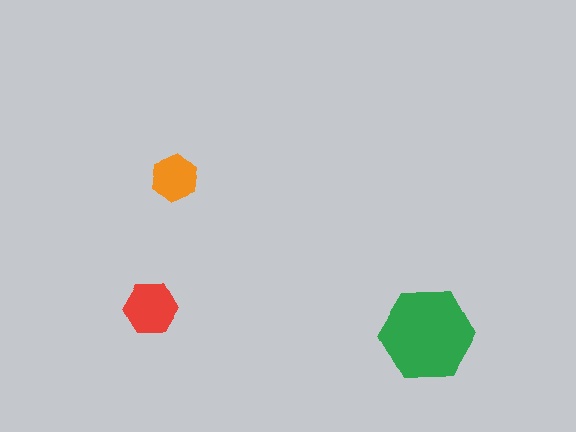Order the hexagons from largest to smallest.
the green one, the red one, the orange one.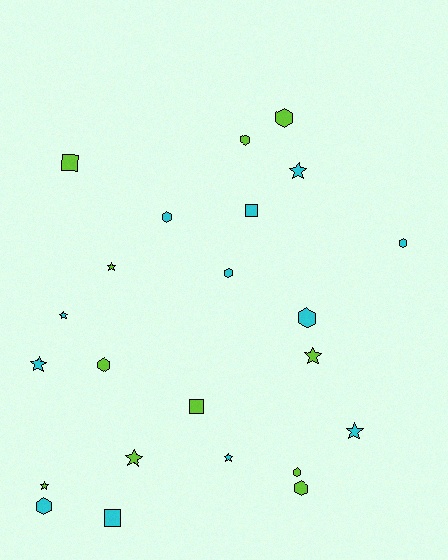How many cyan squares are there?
There are 2 cyan squares.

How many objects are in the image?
There are 23 objects.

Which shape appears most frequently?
Hexagon, with 10 objects.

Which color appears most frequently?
Cyan, with 12 objects.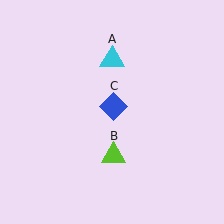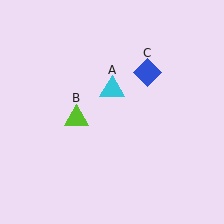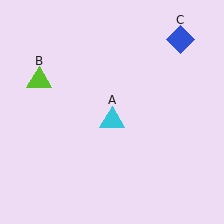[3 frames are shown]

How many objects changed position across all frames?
3 objects changed position: cyan triangle (object A), lime triangle (object B), blue diamond (object C).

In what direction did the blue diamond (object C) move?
The blue diamond (object C) moved up and to the right.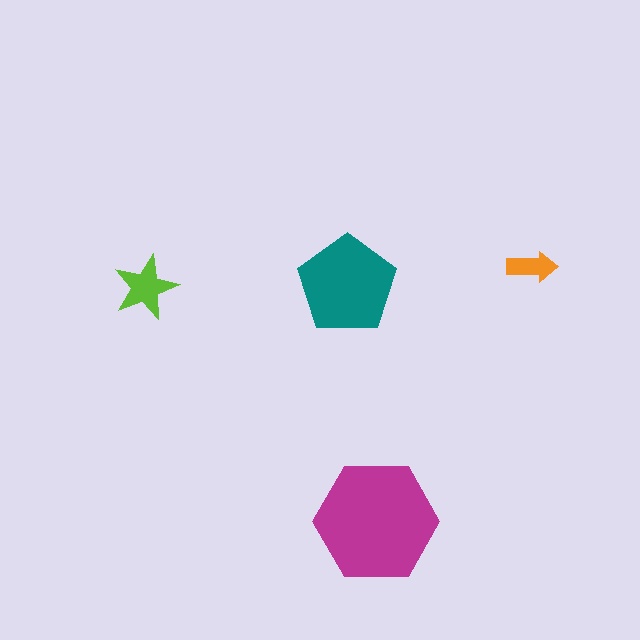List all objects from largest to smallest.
The magenta hexagon, the teal pentagon, the lime star, the orange arrow.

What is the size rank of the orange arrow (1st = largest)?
4th.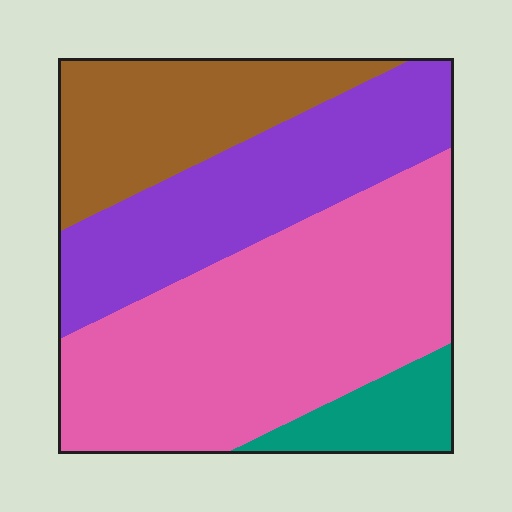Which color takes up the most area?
Pink, at roughly 45%.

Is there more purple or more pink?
Pink.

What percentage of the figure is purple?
Purple covers 27% of the figure.